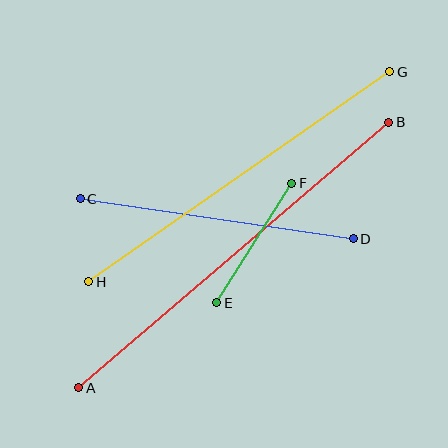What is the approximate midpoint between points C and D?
The midpoint is at approximately (217, 219) pixels.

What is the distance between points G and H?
The distance is approximately 367 pixels.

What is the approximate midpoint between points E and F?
The midpoint is at approximately (254, 243) pixels.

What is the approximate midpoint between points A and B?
The midpoint is at approximately (234, 255) pixels.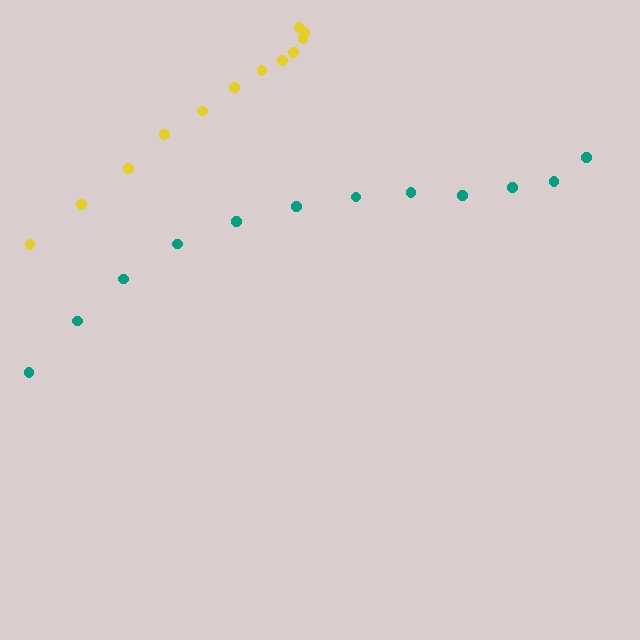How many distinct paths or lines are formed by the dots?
There are 2 distinct paths.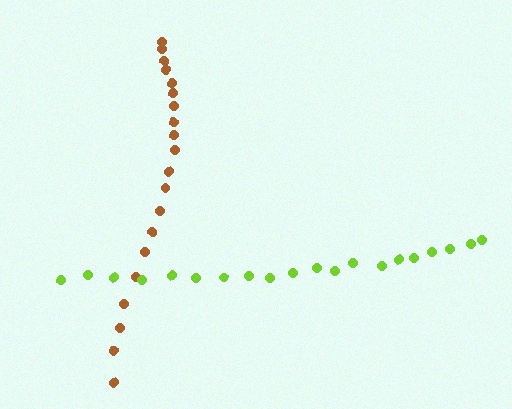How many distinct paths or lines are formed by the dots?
There are 2 distinct paths.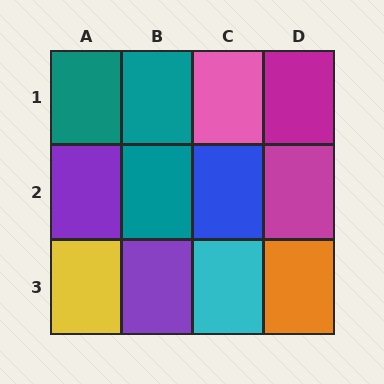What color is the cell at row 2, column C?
Blue.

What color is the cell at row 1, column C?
Pink.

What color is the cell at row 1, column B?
Teal.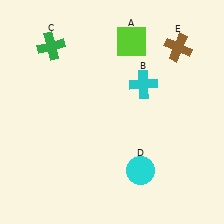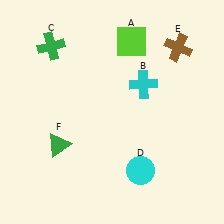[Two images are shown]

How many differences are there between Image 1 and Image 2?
There is 1 difference between the two images.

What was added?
A green triangle (F) was added in Image 2.